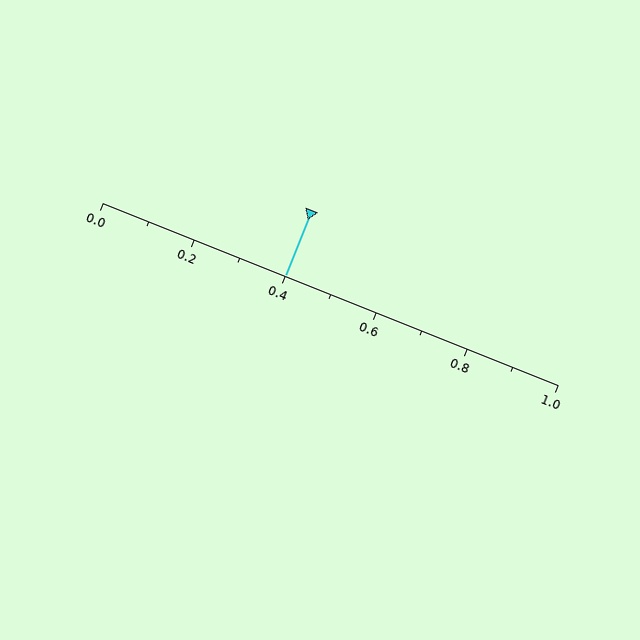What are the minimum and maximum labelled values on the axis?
The axis runs from 0.0 to 1.0.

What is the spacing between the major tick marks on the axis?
The major ticks are spaced 0.2 apart.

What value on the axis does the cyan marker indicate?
The marker indicates approximately 0.4.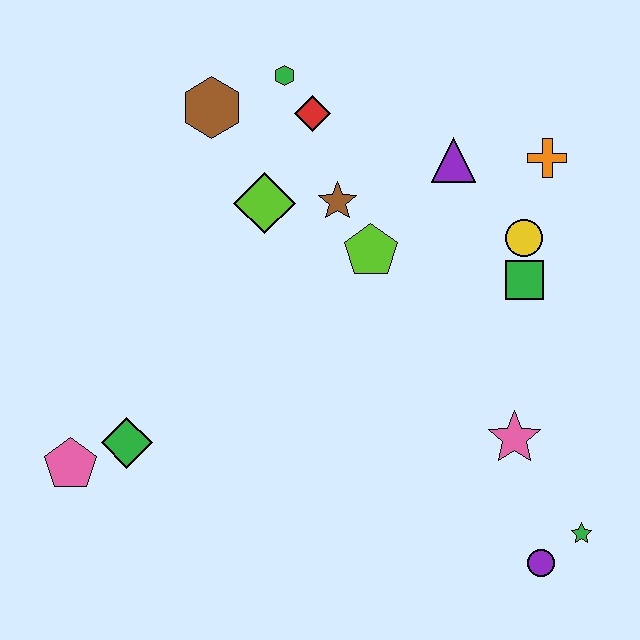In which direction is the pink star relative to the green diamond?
The pink star is to the right of the green diamond.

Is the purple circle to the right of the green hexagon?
Yes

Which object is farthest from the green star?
The brown hexagon is farthest from the green star.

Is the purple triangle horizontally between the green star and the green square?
No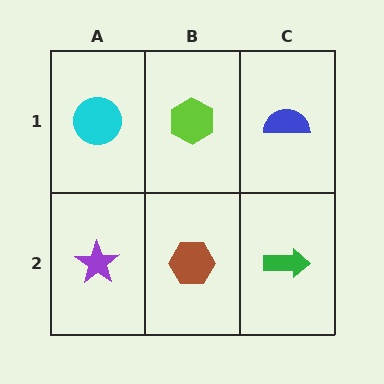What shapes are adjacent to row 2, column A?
A cyan circle (row 1, column A), a brown hexagon (row 2, column B).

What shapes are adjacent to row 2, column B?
A lime hexagon (row 1, column B), a purple star (row 2, column A), a green arrow (row 2, column C).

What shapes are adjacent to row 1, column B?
A brown hexagon (row 2, column B), a cyan circle (row 1, column A), a blue semicircle (row 1, column C).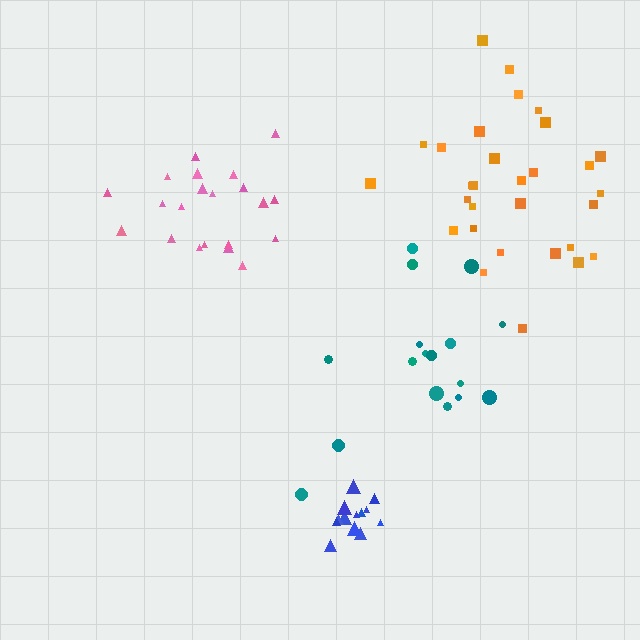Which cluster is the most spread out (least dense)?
Teal.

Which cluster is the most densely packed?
Blue.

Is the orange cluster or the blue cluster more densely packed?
Blue.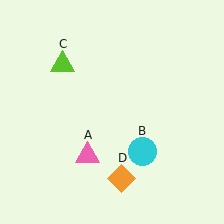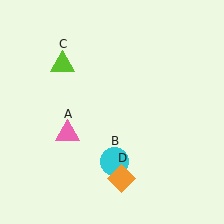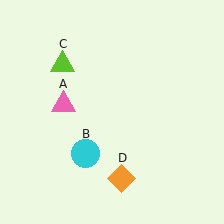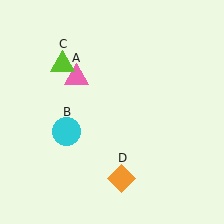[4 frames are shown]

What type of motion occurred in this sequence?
The pink triangle (object A), cyan circle (object B) rotated clockwise around the center of the scene.